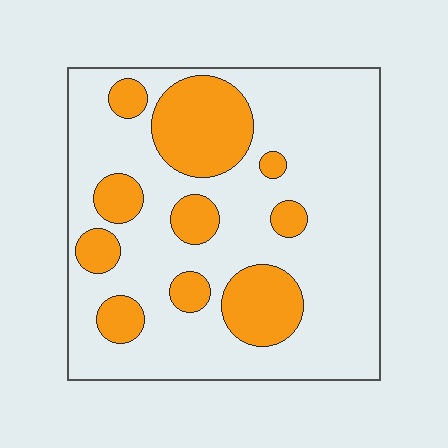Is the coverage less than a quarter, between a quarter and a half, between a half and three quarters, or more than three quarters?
Between a quarter and a half.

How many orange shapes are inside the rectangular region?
10.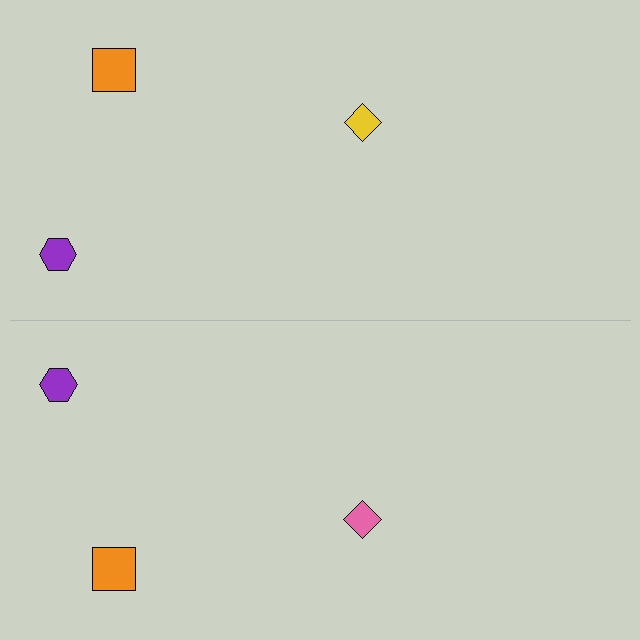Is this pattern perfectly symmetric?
No, the pattern is not perfectly symmetric. The pink diamond on the bottom side breaks the symmetry — its mirror counterpart is yellow.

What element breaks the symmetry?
The pink diamond on the bottom side breaks the symmetry — its mirror counterpart is yellow.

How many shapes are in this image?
There are 6 shapes in this image.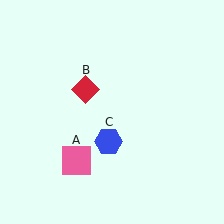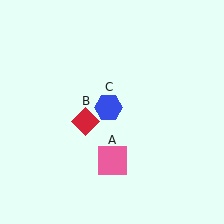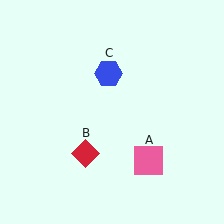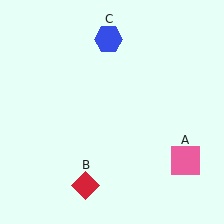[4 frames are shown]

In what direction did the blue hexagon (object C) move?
The blue hexagon (object C) moved up.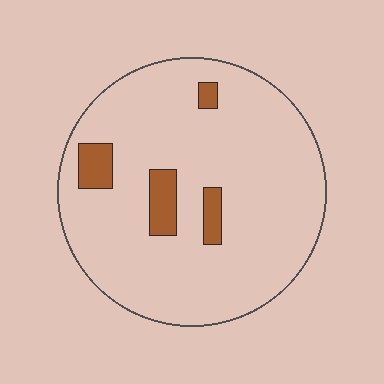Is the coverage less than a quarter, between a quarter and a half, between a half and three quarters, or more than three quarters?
Less than a quarter.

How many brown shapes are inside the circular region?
4.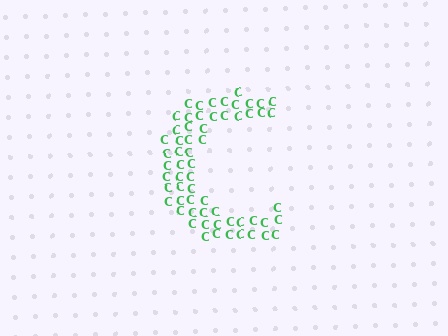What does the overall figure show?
The overall figure shows the letter C.